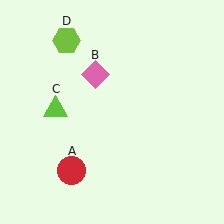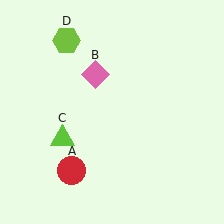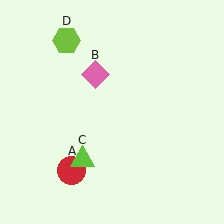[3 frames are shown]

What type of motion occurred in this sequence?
The lime triangle (object C) rotated counterclockwise around the center of the scene.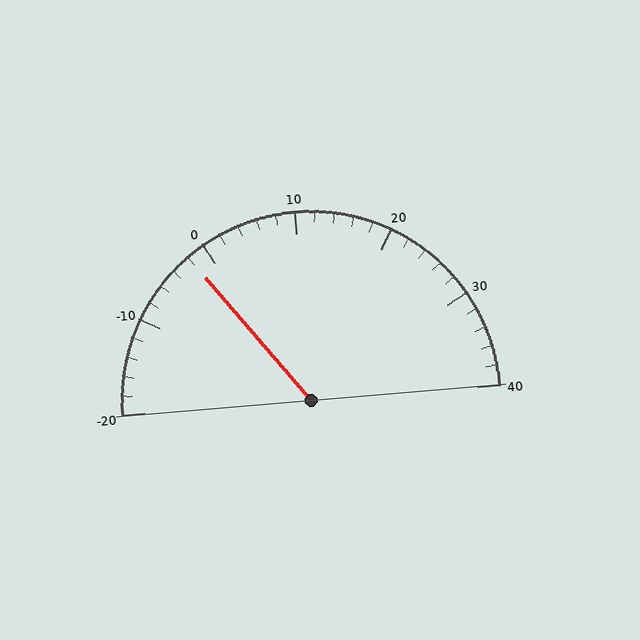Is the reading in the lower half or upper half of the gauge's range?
The reading is in the lower half of the range (-20 to 40).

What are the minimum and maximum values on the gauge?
The gauge ranges from -20 to 40.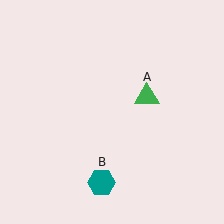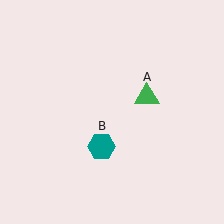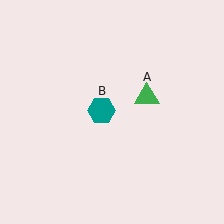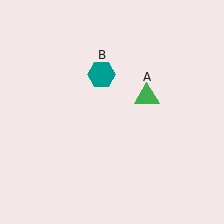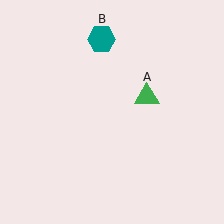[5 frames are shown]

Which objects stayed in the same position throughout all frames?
Green triangle (object A) remained stationary.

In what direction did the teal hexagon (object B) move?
The teal hexagon (object B) moved up.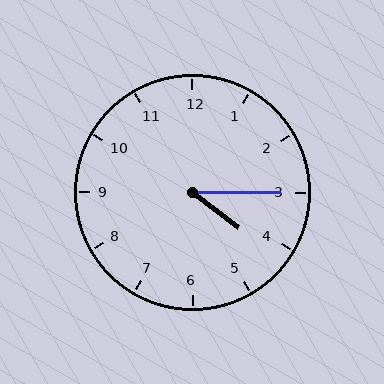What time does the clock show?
4:15.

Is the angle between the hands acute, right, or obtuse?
It is acute.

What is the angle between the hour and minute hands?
Approximately 38 degrees.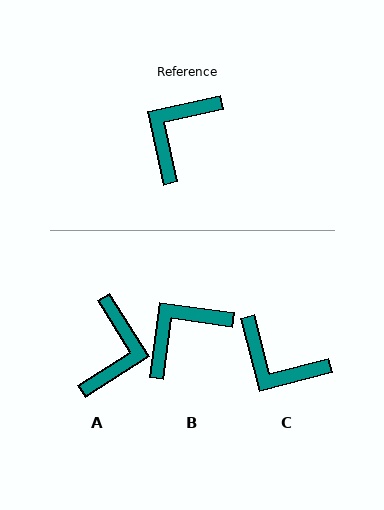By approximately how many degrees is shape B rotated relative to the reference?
Approximately 20 degrees clockwise.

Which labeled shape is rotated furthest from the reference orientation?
A, about 160 degrees away.